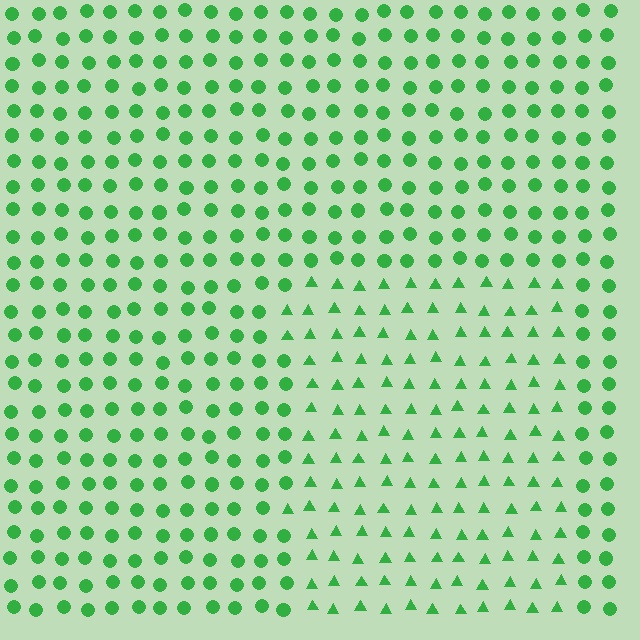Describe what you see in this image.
The image is filled with small green elements arranged in a uniform grid. A rectangle-shaped region contains triangles, while the surrounding area contains circles. The boundary is defined purely by the change in element shape.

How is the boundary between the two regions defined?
The boundary is defined by a change in element shape: triangles inside vs. circles outside. All elements share the same color and spacing.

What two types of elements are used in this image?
The image uses triangles inside the rectangle region and circles outside it.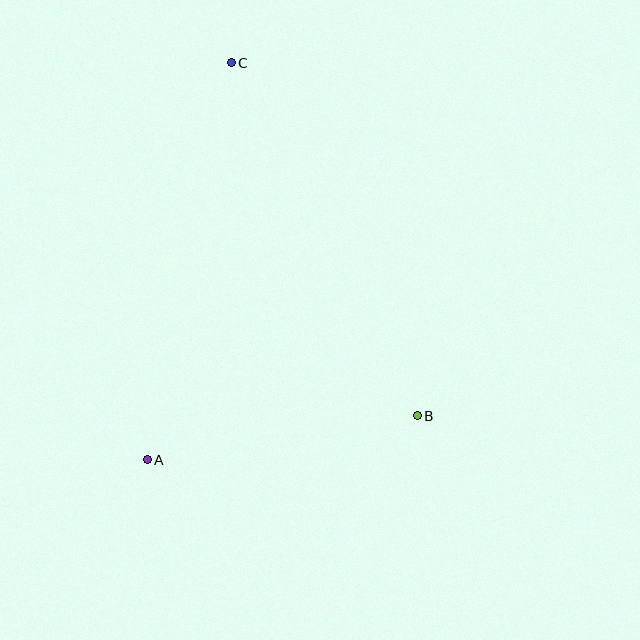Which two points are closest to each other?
Points A and B are closest to each other.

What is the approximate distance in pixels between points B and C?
The distance between B and C is approximately 399 pixels.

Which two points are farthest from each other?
Points A and C are farthest from each other.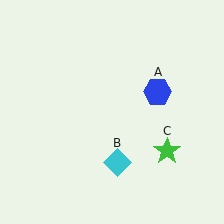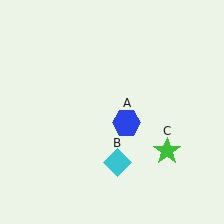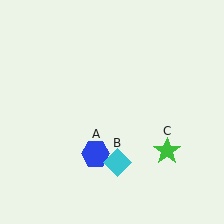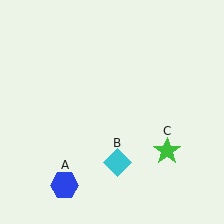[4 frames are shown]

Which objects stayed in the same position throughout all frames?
Cyan diamond (object B) and green star (object C) remained stationary.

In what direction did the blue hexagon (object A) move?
The blue hexagon (object A) moved down and to the left.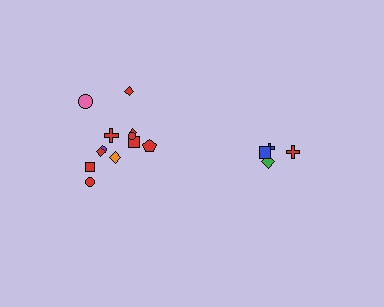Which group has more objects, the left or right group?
The left group.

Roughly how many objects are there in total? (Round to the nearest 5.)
Roughly 15 objects in total.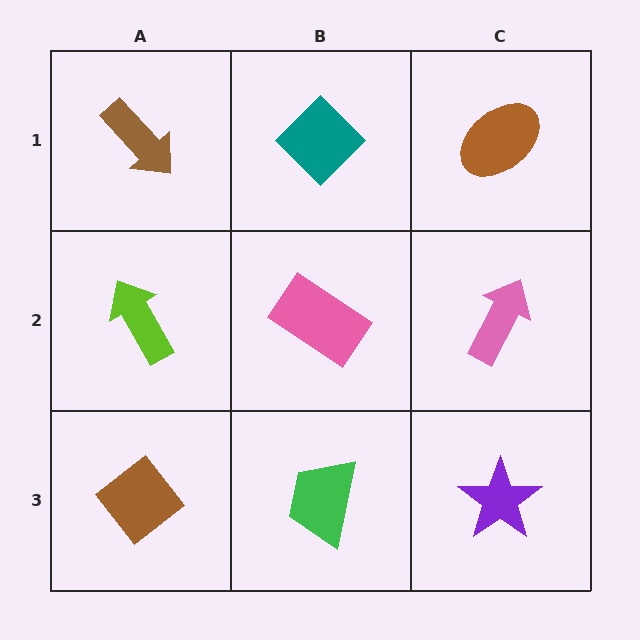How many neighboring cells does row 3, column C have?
2.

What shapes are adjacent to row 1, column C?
A pink arrow (row 2, column C), a teal diamond (row 1, column B).